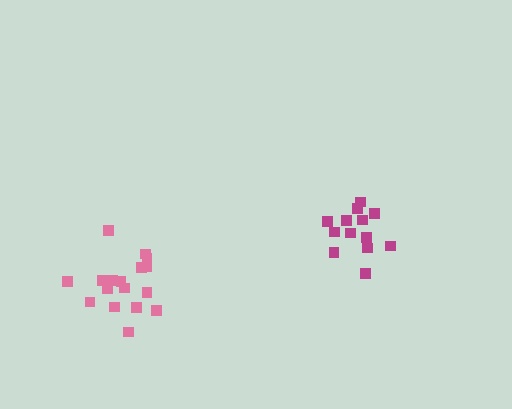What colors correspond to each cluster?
The clusters are colored: magenta, pink.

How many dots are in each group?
Group 1: 13 dots, Group 2: 17 dots (30 total).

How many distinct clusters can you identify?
There are 2 distinct clusters.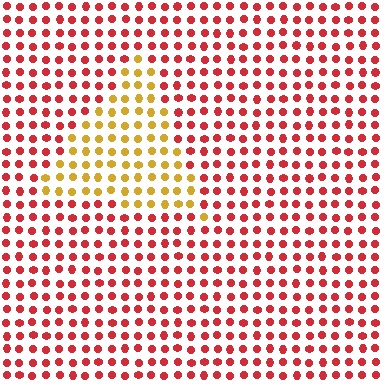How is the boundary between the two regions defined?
The boundary is defined purely by a slight shift in hue (about 51 degrees). Spacing, size, and orientation are identical on both sides.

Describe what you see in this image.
The image is filled with small red elements in a uniform arrangement. A triangle-shaped region is visible where the elements are tinted to a slightly different hue, forming a subtle color boundary.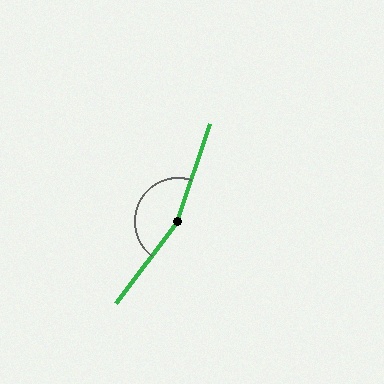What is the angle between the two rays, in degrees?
Approximately 161 degrees.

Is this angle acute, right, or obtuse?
It is obtuse.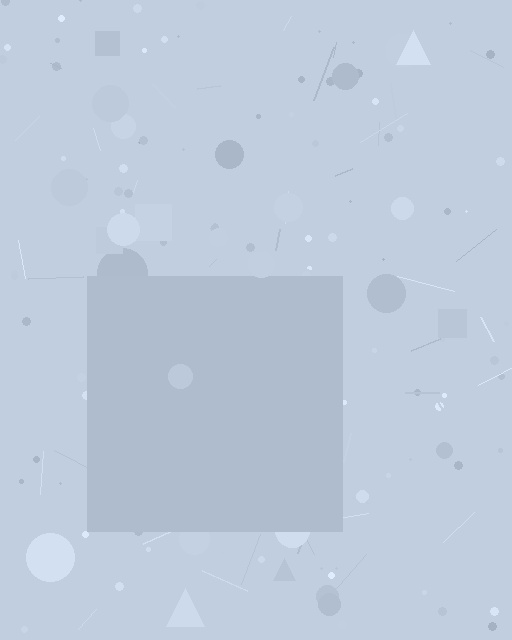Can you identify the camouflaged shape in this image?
The camouflaged shape is a square.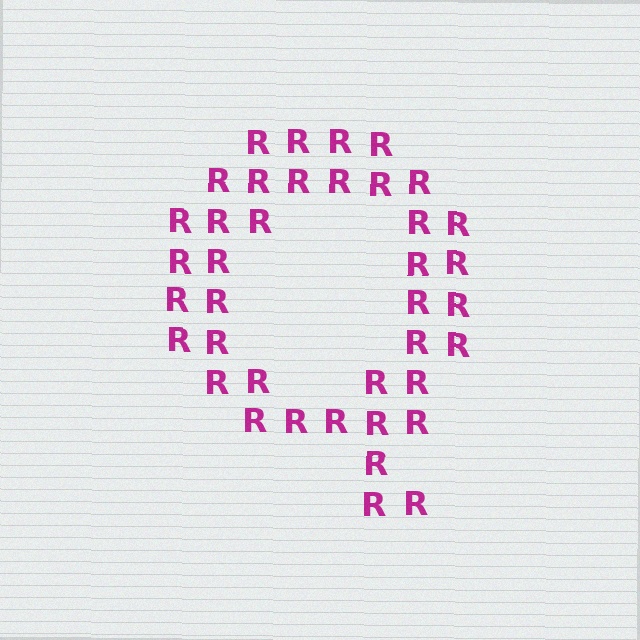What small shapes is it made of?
It is made of small letter R's.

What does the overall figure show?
The overall figure shows the letter Q.